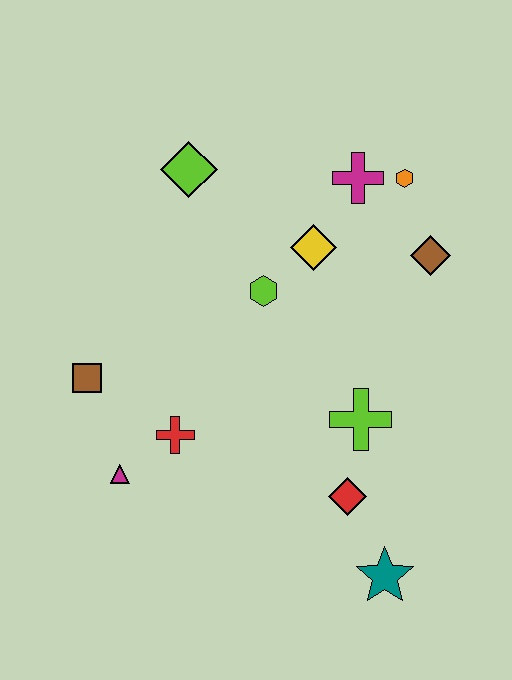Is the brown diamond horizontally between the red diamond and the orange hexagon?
No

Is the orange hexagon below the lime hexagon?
No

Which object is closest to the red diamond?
The lime cross is closest to the red diamond.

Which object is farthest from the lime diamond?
The teal star is farthest from the lime diamond.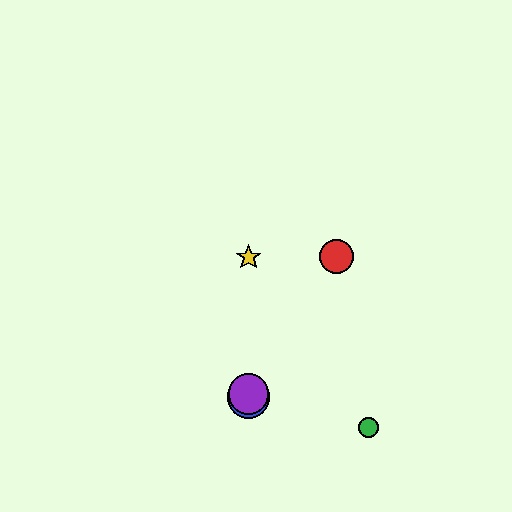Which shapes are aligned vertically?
The blue circle, the yellow star, the purple circle are aligned vertically.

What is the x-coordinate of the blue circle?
The blue circle is at x≈249.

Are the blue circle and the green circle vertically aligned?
No, the blue circle is at x≈249 and the green circle is at x≈369.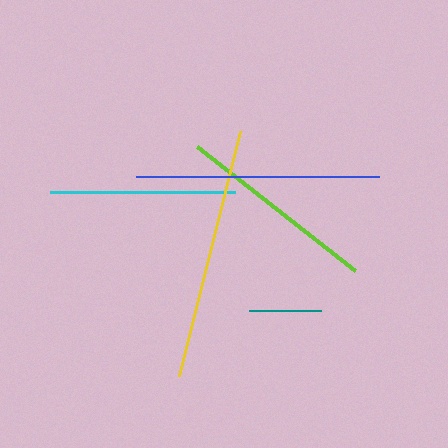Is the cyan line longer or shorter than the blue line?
The blue line is longer than the cyan line.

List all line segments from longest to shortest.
From longest to shortest: yellow, blue, lime, cyan, teal.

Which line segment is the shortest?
The teal line is the shortest at approximately 72 pixels.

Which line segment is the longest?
The yellow line is the longest at approximately 252 pixels.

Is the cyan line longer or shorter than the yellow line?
The yellow line is longer than the cyan line.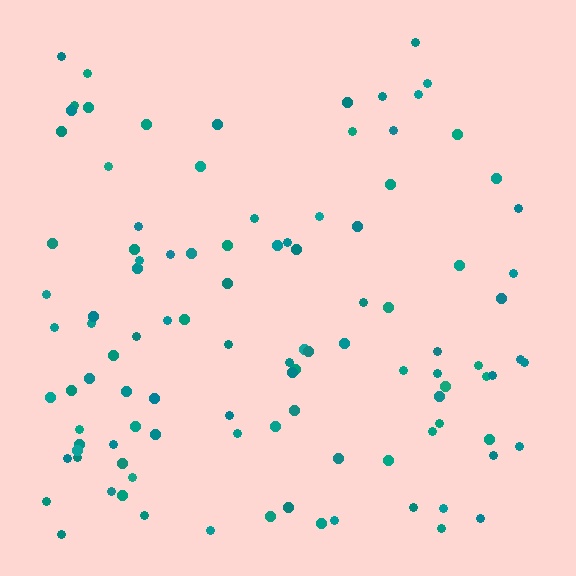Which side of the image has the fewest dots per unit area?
The top.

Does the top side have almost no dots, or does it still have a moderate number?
Still a moderate number, just noticeably fewer than the bottom.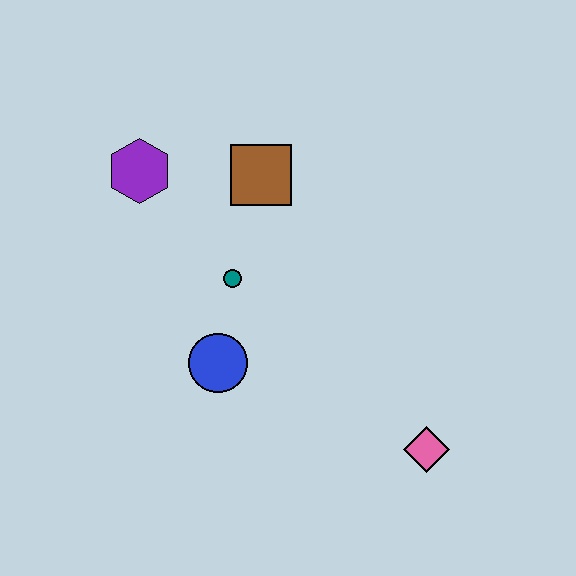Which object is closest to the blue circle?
The teal circle is closest to the blue circle.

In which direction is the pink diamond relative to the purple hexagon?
The pink diamond is to the right of the purple hexagon.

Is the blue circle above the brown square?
No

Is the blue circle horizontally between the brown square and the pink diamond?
No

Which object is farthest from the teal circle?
The pink diamond is farthest from the teal circle.